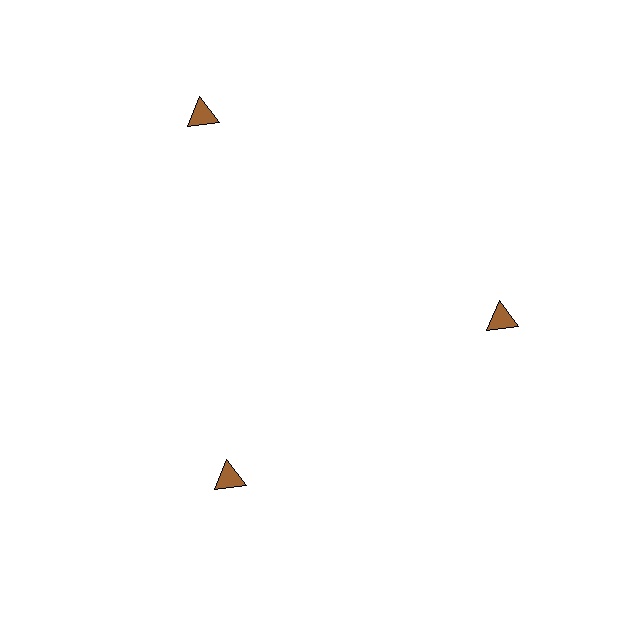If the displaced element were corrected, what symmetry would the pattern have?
It would have 3-fold rotational symmetry — the pattern would map onto itself every 120 degrees.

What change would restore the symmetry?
The symmetry would be restored by moving it inward, back onto the ring so that all 3 triangles sit at equal angles and equal distance from the center.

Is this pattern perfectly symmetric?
No. The 3 brown triangles are arranged in a ring, but one element near the 11 o'clock position is pushed outward from the center, breaking the 3-fold rotational symmetry.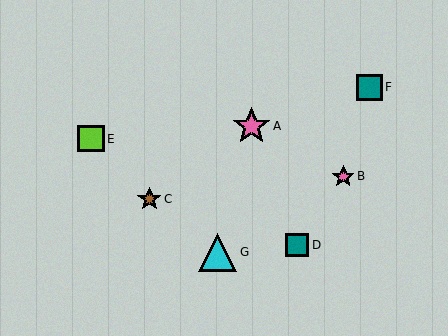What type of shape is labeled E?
Shape E is a lime square.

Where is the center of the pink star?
The center of the pink star is at (252, 126).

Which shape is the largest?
The cyan triangle (labeled G) is the largest.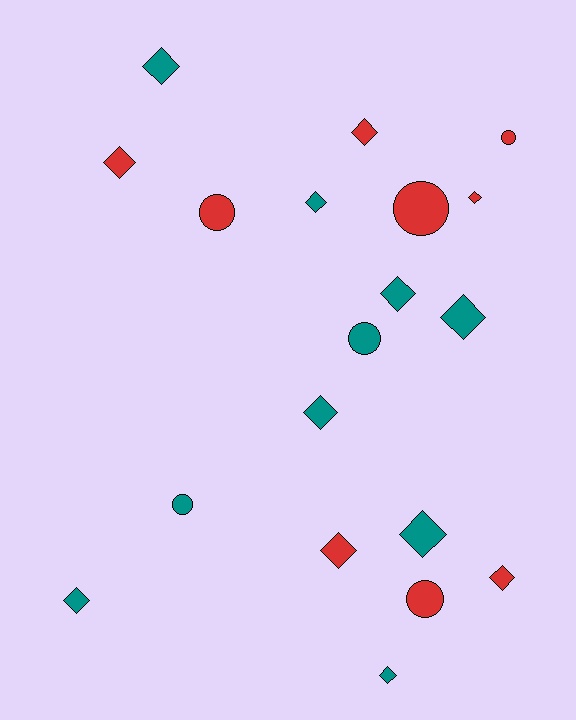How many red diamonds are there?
There are 5 red diamonds.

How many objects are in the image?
There are 19 objects.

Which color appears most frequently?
Teal, with 10 objects.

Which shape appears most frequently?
Diamond, with 13 objects.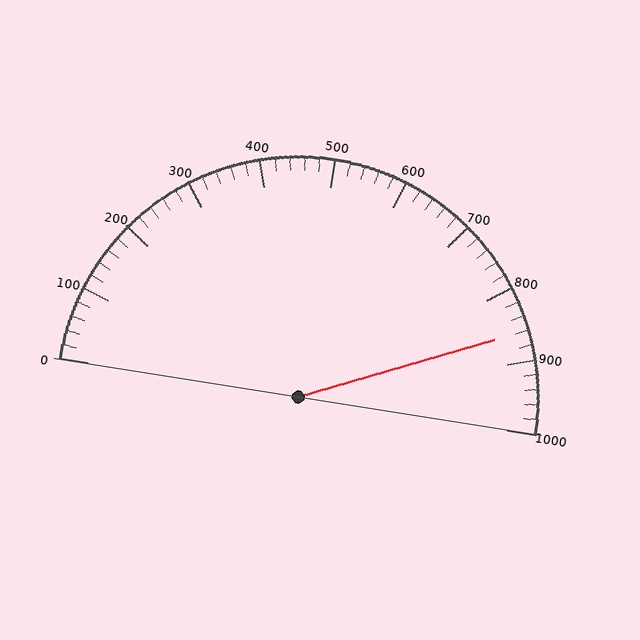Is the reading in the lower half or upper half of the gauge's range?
The reading is in the upper half of the range (0 to 1000).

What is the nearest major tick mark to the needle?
The nearest major tick mark is 900.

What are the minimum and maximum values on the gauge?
The gauge ranges from 0 to 1000.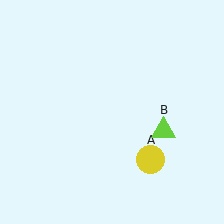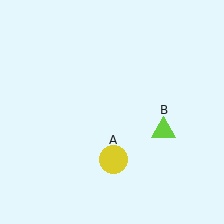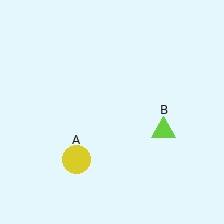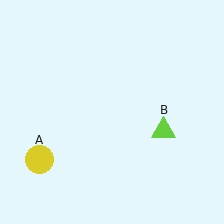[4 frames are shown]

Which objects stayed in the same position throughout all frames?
Lime triangle (object B) remained stationary.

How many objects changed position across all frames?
1 object changed position: yellow circle (object A).